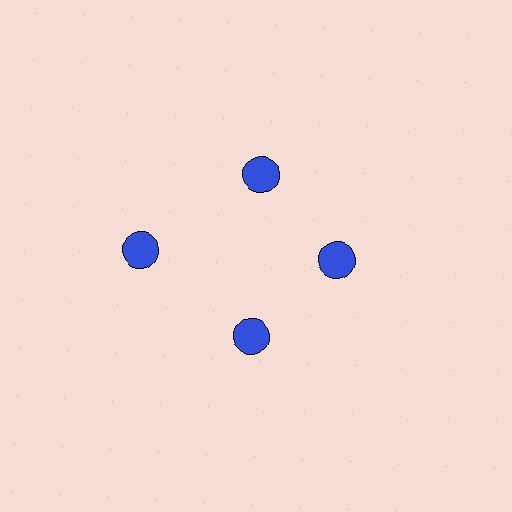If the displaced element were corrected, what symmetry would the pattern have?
It would have 4-fold rotational symmetry — the pattern would map onto itself every 90 degrees.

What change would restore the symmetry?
The symmetry would be restored by moving it inward, back onto the ring so that all 4 circles sit at equal angles and equal distance from the center.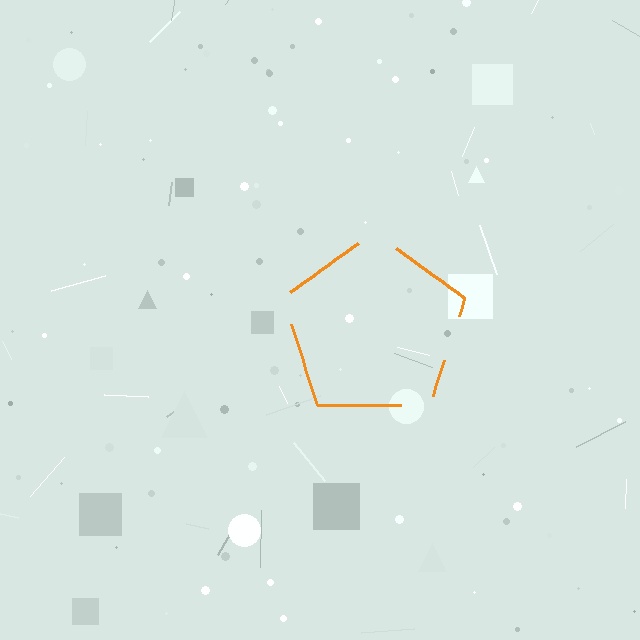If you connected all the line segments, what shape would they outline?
They would outline a pentagon.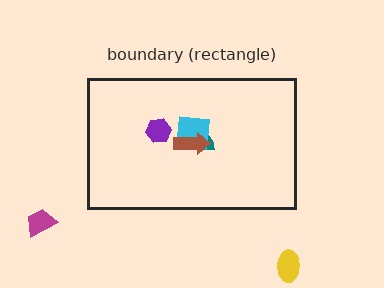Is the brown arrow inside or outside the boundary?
Inside.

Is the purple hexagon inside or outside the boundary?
Inside.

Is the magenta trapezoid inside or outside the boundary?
Outside.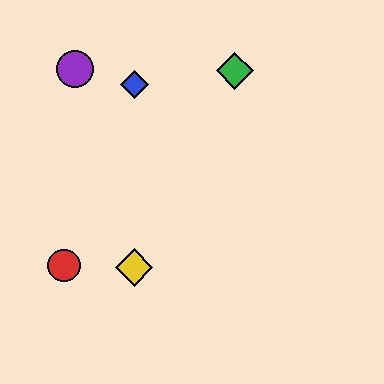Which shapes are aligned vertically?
The blue diamond, the yellow diamond are aligned vertically.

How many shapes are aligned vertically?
2 shapes (the blue diamond, the yellow diamond) are aligned vertically.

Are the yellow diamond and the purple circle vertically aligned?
No, the yellow diamond is at x≈134 and the purple circle is at x≈75.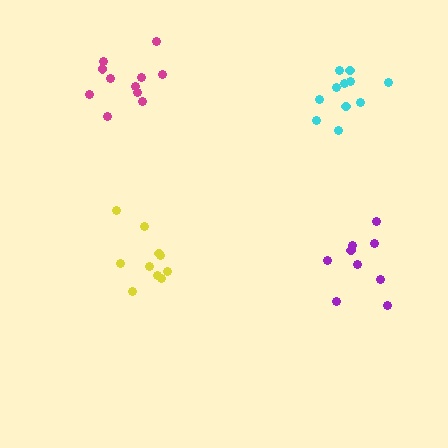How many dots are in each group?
Group 1: 10 dots, Group 2: 9 dots, Group 3: 11 dots, Group 4: 11 dots (41 total).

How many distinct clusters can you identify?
There are 4 distinct clusters.